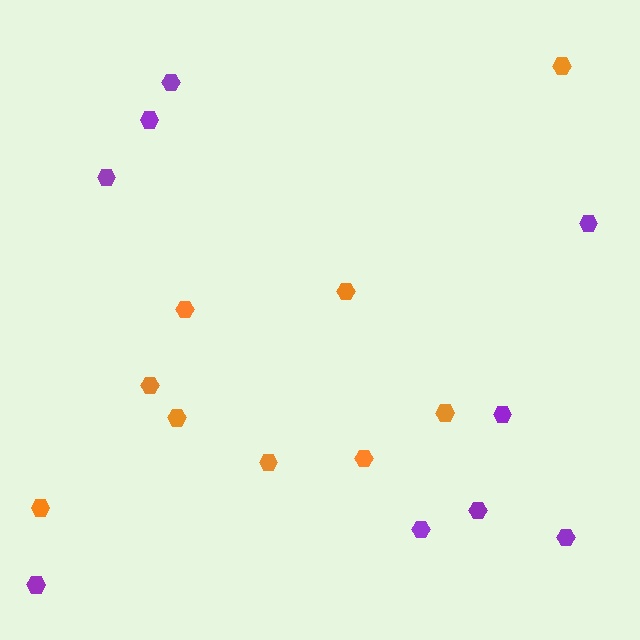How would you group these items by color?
There are 2 groups: one group of orange hexagons (9) and one group of purple hexagons (9).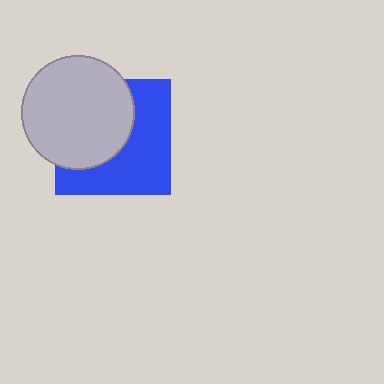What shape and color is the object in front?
The object in front is a light gray circle.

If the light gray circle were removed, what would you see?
You would see the complete blue square.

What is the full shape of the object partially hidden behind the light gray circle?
The partially hidden object is a blue square.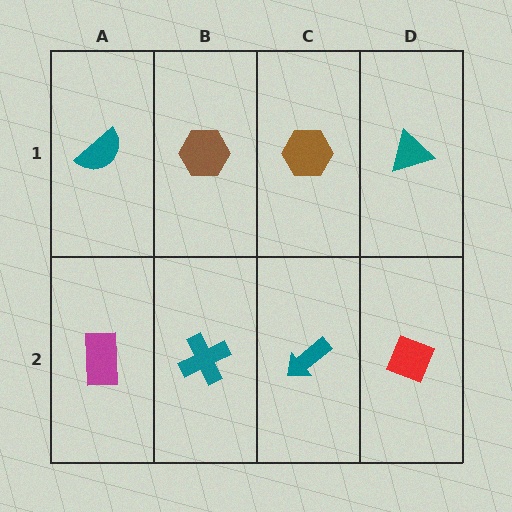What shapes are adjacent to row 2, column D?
A teal triangle (row 1, column D), a teal arrow (row 2, column C).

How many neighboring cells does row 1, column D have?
2.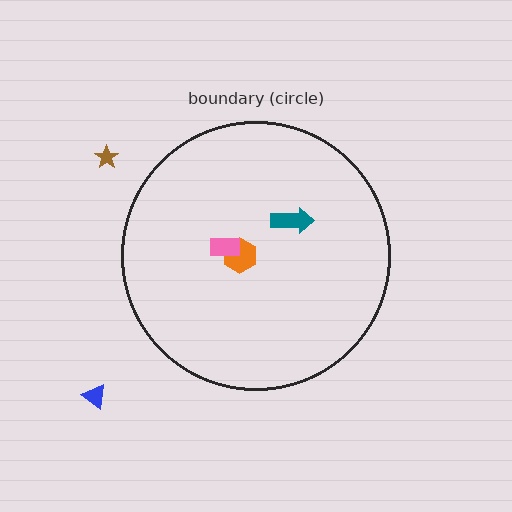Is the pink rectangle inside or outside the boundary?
Inside.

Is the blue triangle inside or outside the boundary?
Outside.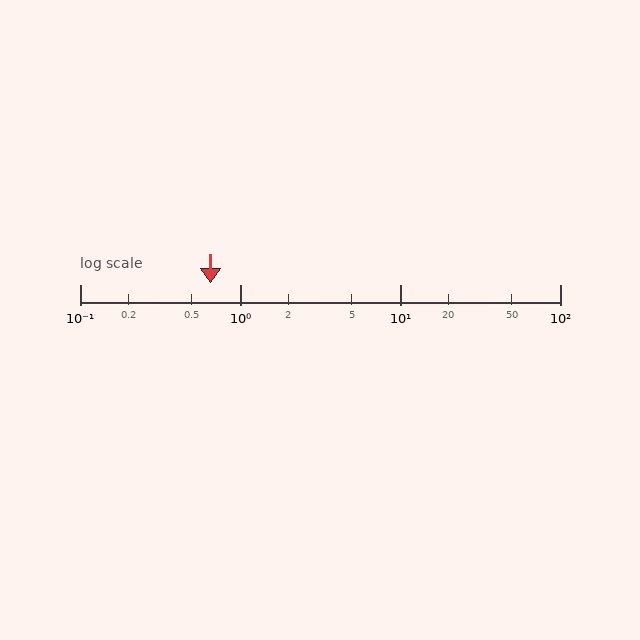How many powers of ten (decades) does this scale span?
The scale spans 3 decades, from 0.1 to 100.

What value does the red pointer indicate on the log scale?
The pointer indicates approximately 0.65.